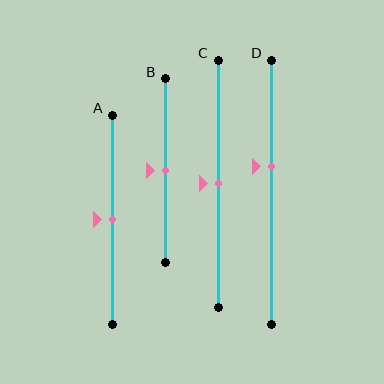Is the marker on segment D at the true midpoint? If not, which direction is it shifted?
No, the marker on segment D is shifted upward by about 9% of the segment length.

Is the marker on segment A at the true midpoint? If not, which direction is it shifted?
Yes, the marker on segment A is at the true midpoint.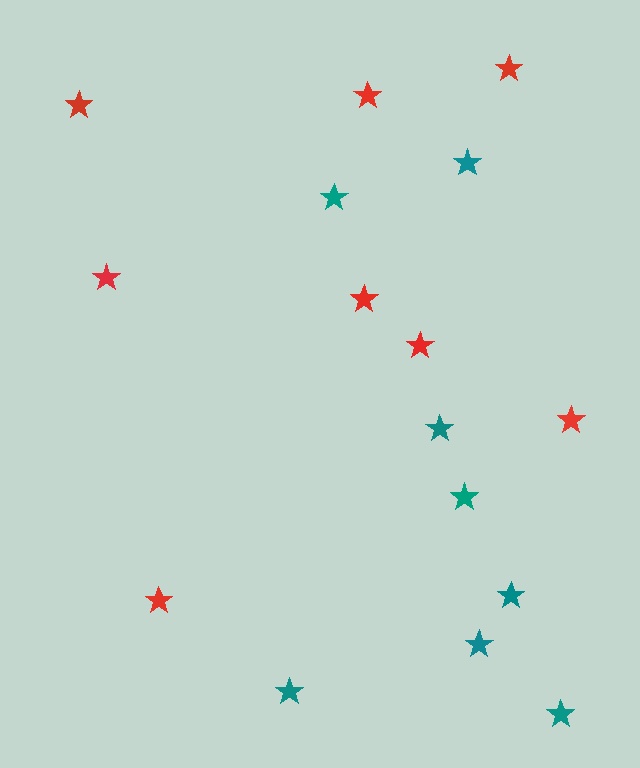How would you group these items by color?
There are 2 groups: one group of teal stars (8) and one group of red stars (8).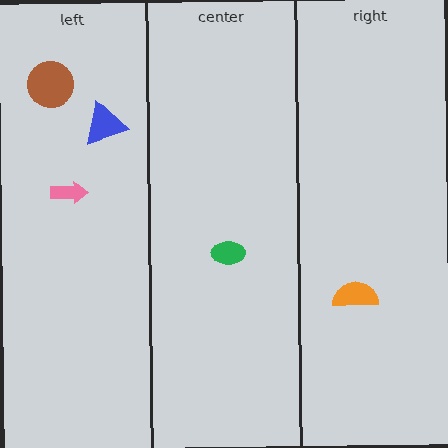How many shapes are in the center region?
1.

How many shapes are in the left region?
3.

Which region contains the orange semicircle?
The right region.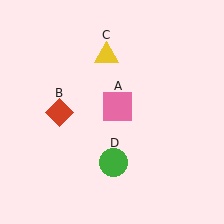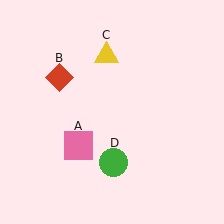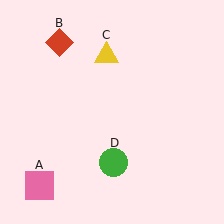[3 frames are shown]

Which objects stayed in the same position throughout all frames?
Yellow triangle (object C) and green circle (object D) remained stationary.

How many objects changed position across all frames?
2 objects changed position: pink square (object A), red diamond (object B).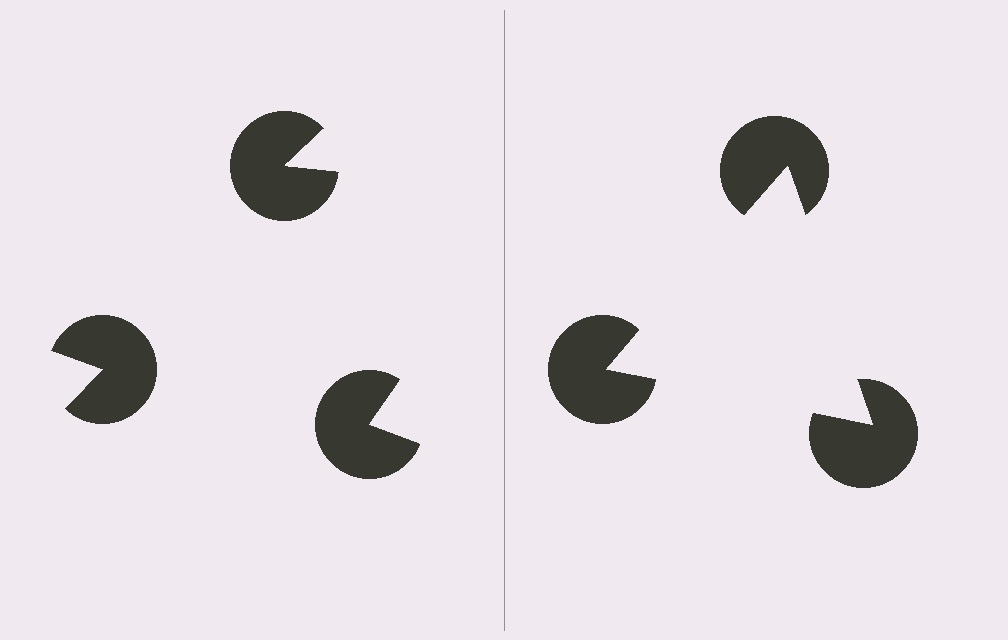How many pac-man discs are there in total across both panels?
6 — 3 on each side.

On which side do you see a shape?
An illusory triangle appears on the right side. On the left side the wedge cuts are rotated, so no coherent shape forms.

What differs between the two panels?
The pac-man discs are positioned identically on both sides; only the wedge orientations differ. On the right they align to a triangle; on the left they are misaligned.